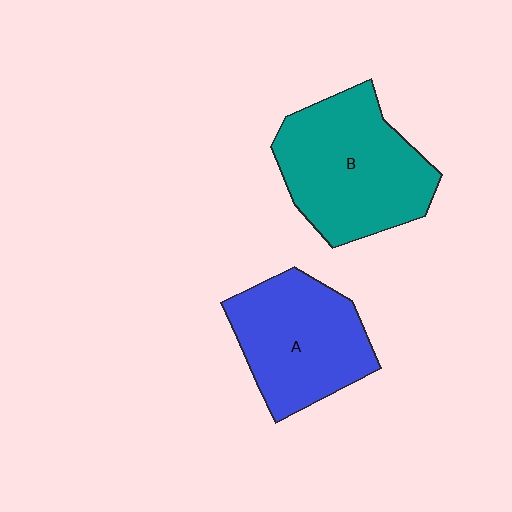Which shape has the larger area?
Shape B (teal).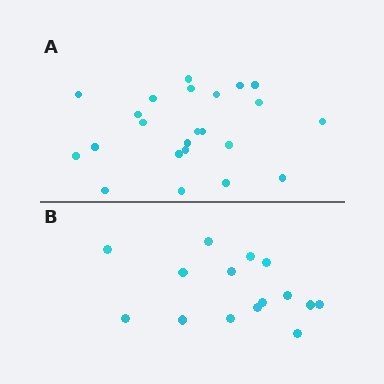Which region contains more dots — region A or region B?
Region A (the top region) has more dots.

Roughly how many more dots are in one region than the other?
Region A has roughly 8 or so more dots than region B.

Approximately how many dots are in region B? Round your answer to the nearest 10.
About 20 dots. (The exact count is 15, which rounds to 20.)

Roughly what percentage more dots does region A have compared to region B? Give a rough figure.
About 55% more.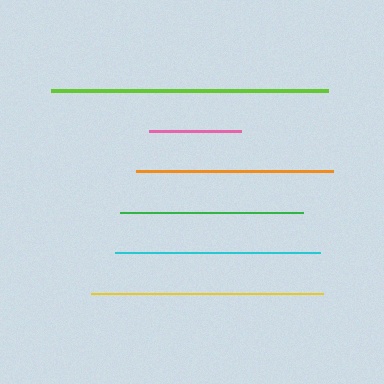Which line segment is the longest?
The lime line is the longest at approximately 277 pixels.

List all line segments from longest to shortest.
From longest to shortest: lime, yellow, cyan, orange, green, pink.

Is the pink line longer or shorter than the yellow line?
The yellow line is longer than the pink line.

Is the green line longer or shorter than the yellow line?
The yellow line is longer than the green line.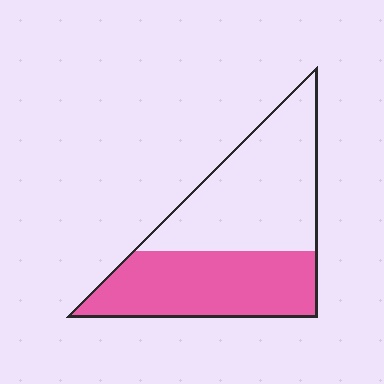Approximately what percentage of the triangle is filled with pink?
Approximately 45%.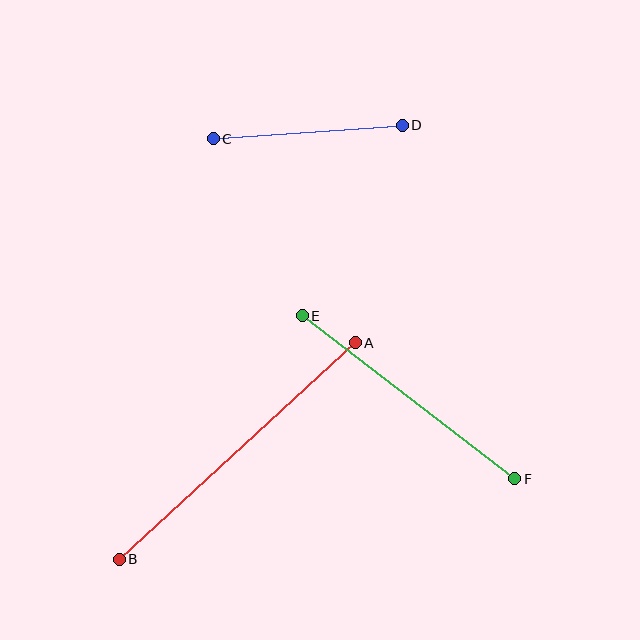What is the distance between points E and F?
The distance is approximately 268 pixels.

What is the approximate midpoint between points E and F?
The midpoint is at approximately (408, 397) pixels.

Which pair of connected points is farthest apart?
Points A and B are farthest apart.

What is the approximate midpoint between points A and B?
The midpoint is at approximately (237, 451) pixels.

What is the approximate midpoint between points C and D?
The midpoint is at approximately (308, 132) pixels.